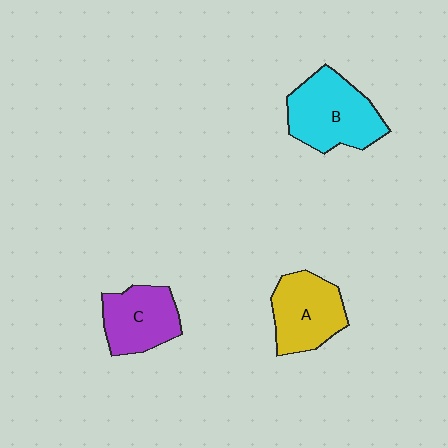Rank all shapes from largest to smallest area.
From largest to smallest: B (cyan), A (yellow), C (purple).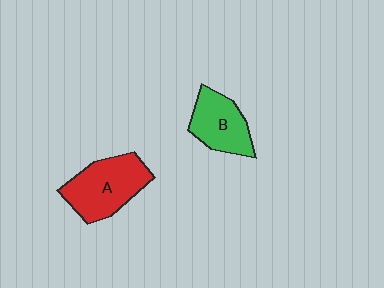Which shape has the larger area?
Shape A (red).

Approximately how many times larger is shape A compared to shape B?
Approximately 1.3 times.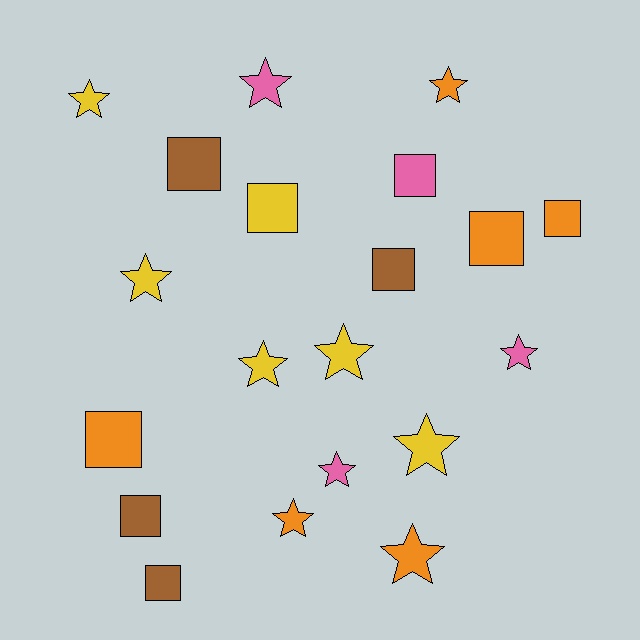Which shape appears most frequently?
Star, with 11 objects.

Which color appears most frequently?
Yellow, with 6 objects.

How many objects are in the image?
There are 20 objects.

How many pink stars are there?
There are 3 pink stars.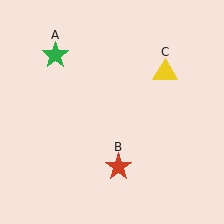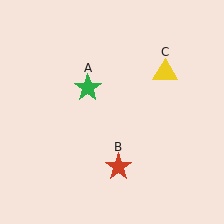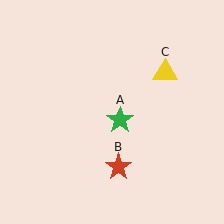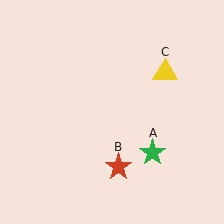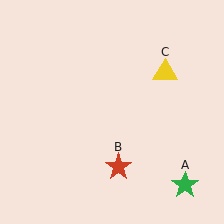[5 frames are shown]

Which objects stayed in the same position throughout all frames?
Red star (object B) and yellow triangle (object C) remained stationary.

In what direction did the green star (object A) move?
The green star (object A) moved down and to the right.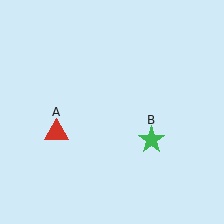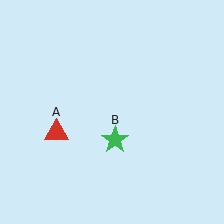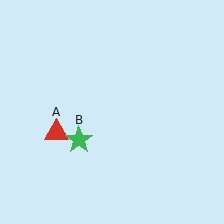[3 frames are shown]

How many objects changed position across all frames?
1 object changed position: green star (object B).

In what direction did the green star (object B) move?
The green star (object B) moved left.